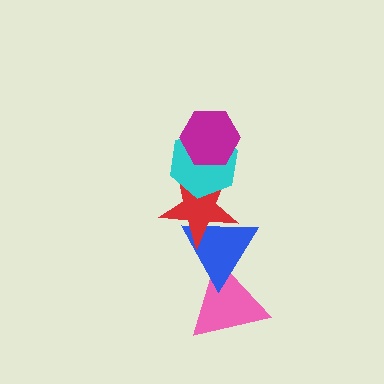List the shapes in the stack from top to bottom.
From top to bottom: the magenta hexagon, the cyan hexagon, the red star, the blue triangle, the pink triangle.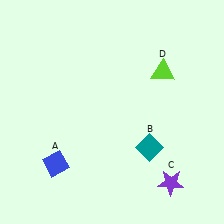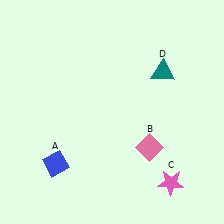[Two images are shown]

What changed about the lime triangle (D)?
In Image 1, D is lime. In Image 2, it changed to teal.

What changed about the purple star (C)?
In Image 1, C is purple. In Image 2, it changed to pink.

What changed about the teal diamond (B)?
In Image 1, B is teal. In Image 2, it changed to pink.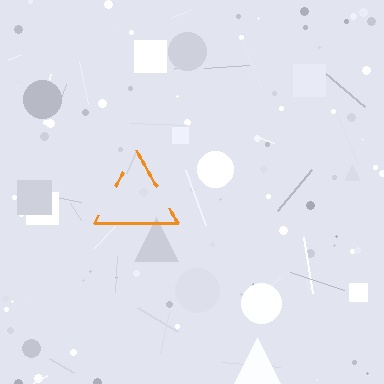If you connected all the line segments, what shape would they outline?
They would outline a triangle.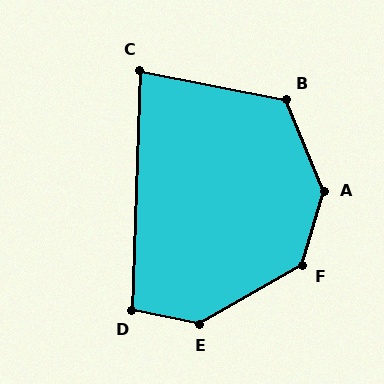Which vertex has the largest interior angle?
A, at approximately 141 degrees.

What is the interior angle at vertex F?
Approximately 136 degrees (obtuse).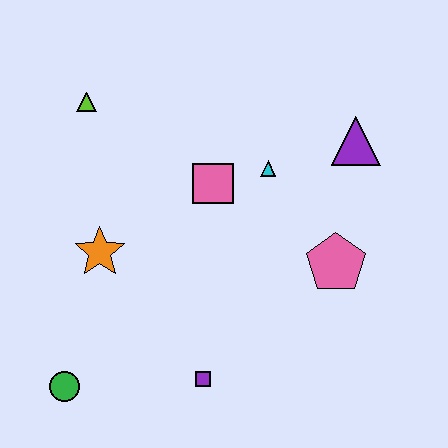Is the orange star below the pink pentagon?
No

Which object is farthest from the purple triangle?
The green circle is farthest from the purple triangle.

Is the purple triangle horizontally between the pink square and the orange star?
No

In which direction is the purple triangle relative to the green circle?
The purple triangle is to the right of the green circle.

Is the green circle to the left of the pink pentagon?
Yes